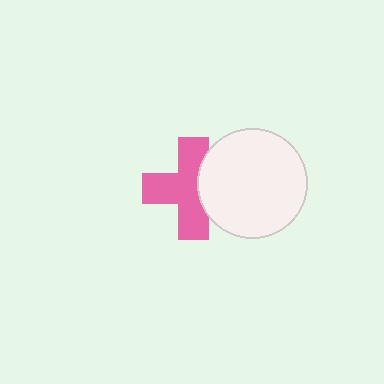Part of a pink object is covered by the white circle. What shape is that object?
It is a cross.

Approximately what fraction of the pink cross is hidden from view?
Roughly 31% of the pink cross is hidden behind the white circle.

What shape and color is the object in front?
The object in front is a white circle.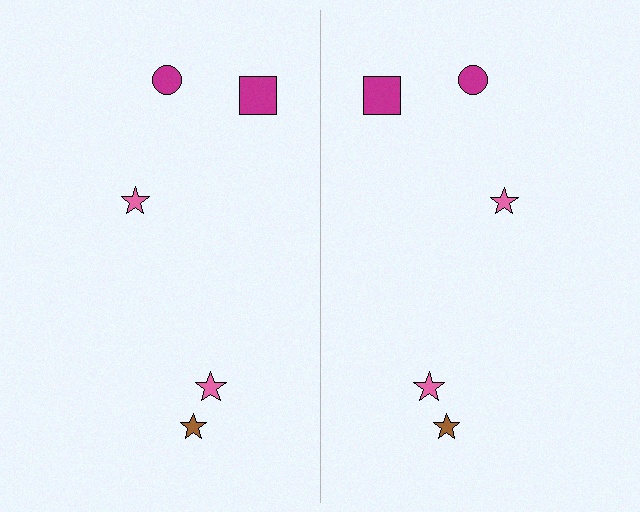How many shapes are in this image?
There are 10 shapes in this image.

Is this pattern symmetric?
Yes, this pattern has bilateral (reflection) symmetry.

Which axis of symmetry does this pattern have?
The pattern has a vertical axis of symmetry running through the center of the image.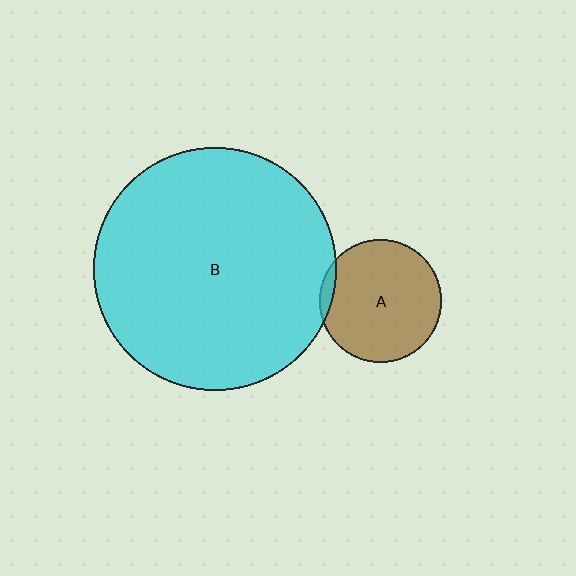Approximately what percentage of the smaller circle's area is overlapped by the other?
Approximately 5%.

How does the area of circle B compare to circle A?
Approximately 3.9 times.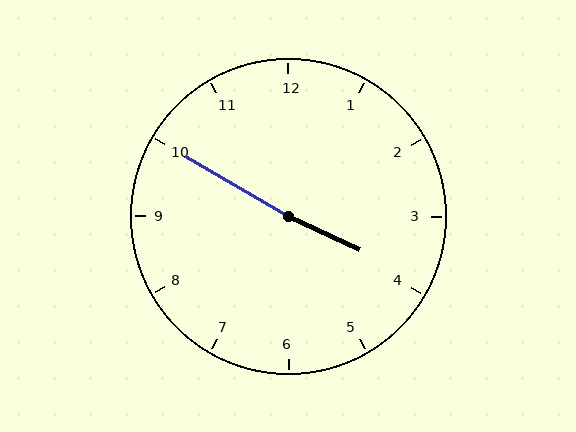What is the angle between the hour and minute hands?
Approximately 175 degrees.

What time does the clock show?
3:50.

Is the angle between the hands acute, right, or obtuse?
It is obtuse.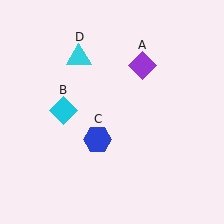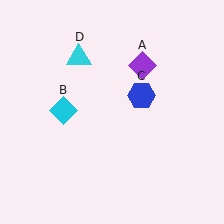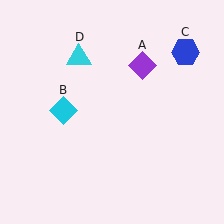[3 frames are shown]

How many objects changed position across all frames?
1 object changed position: blue hexagon (object C).